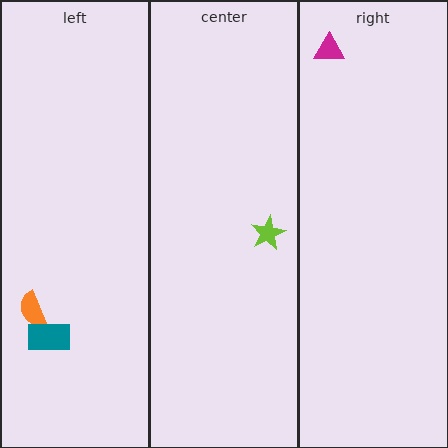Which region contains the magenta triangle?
The right region.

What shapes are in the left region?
The orange semicircle, the teal rectangle.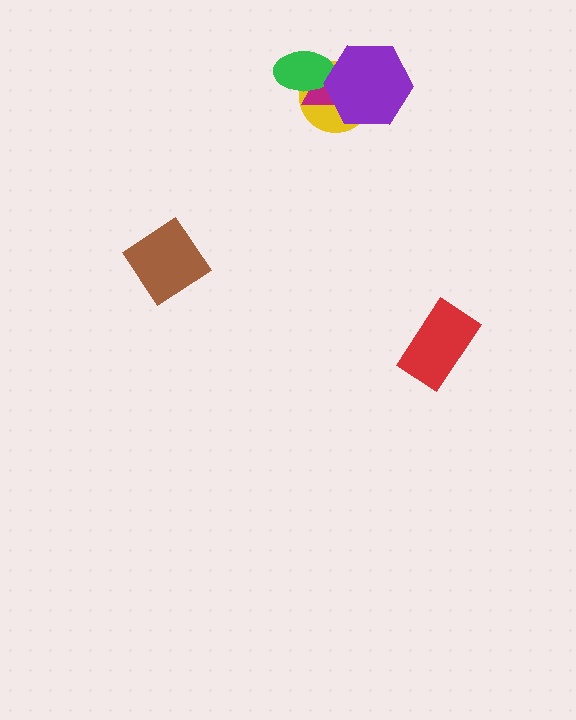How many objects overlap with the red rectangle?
0 objects overlap with the red rectangle.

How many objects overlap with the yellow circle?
3 objects overlap with the yellow circle.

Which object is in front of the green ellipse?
The purple hexagon is in front of the green ellipse.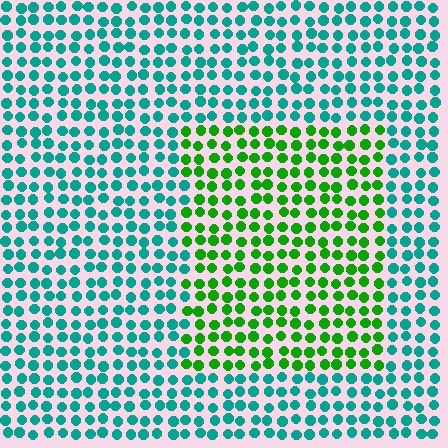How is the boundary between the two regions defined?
The boundary is defined purely by a slight shift in hue (about 55 degrees). Spacing, size, and orientation are identical on both sides.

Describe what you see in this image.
The image is filled with small teal elements in a uniform arrangement. A rectangle-shaped region is visible where the elements are tinted to a slightly different hue, forming a subtle color boundary.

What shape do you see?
I see a rectangle.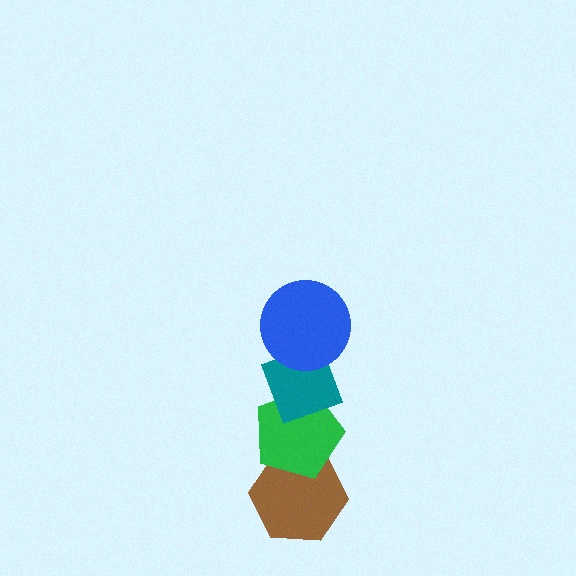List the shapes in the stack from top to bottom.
From top to bottom: the blue circle, the teal diamond, the green pentagon, the brown hexagon.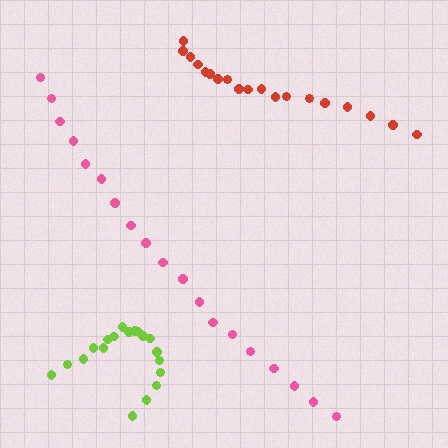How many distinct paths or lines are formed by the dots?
There are 3 distinct paths.